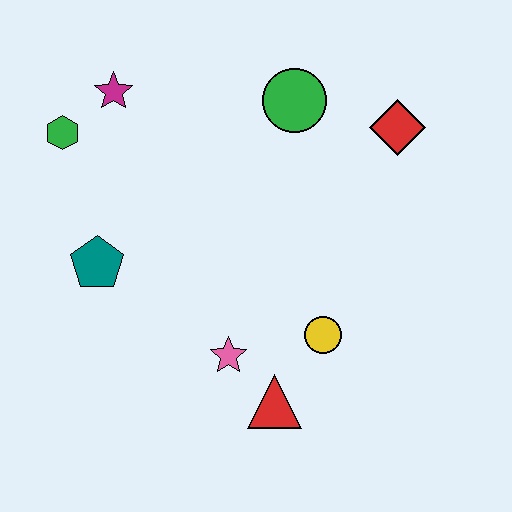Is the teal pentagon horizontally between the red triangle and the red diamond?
No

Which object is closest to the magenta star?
The green hexagon is closest to the magenta star.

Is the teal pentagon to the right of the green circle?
No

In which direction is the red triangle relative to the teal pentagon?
The red triangle is to the right of the teal pentagon.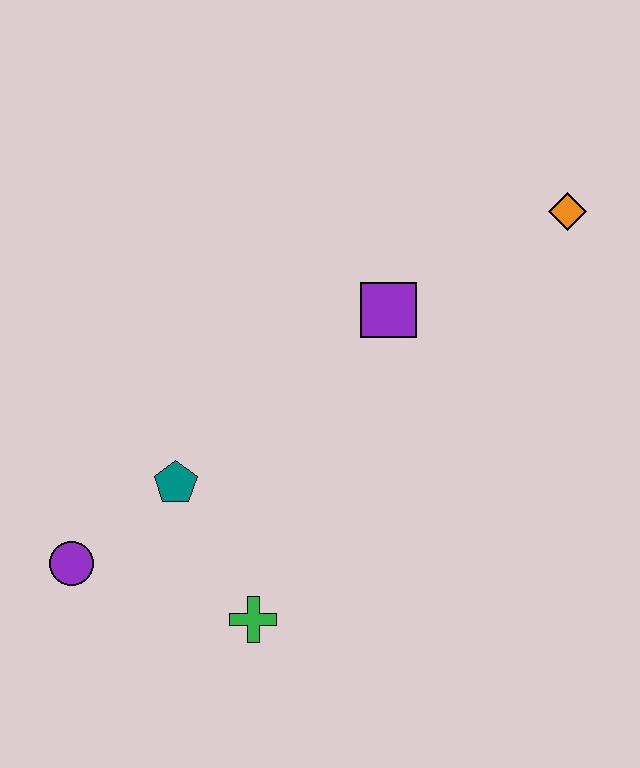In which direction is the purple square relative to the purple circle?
The purple square is to the right of the purple circle.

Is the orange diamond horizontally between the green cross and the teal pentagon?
No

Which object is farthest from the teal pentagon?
The orange diamond is farthest from the teal pentagon.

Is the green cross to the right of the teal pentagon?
Yes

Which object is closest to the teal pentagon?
The purple circle is closest to the teal pentagon.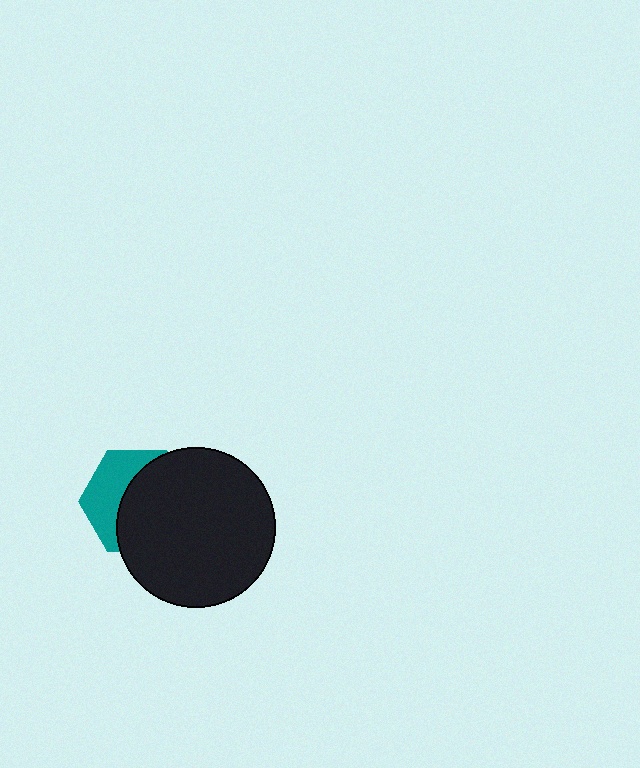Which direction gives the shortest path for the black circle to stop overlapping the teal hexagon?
Moving right gives the shortest separation.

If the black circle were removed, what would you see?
You would see the complete teal hexagon.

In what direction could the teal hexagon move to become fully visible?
The teal hexagon could move left. That would shift it out from behind the black circle entirely.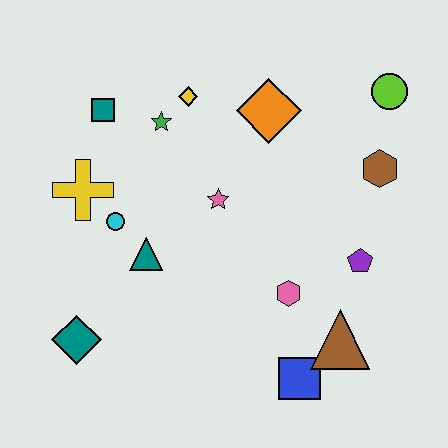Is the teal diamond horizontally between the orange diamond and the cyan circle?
No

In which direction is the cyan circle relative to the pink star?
The cyan circle is to the left of the pink star.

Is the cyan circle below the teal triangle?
No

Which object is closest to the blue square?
The brown triangle is closest to the blue square.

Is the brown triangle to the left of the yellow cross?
No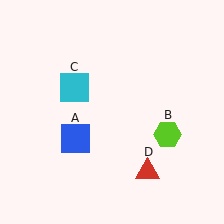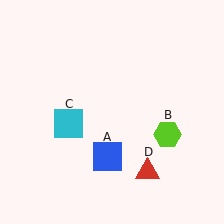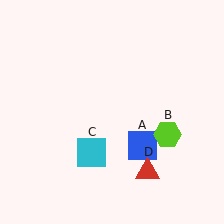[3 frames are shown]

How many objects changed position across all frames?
2 objects changed position: blue square (object A), cyan square (object C).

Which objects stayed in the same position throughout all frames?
Lime hexagon (object B) and red triangle (object D) remained stationary.